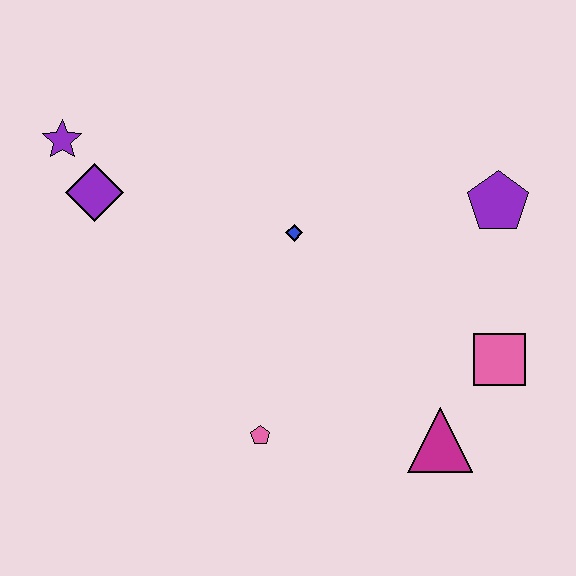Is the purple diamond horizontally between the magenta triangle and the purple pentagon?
No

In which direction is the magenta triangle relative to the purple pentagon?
The magenta triangle is below the purple pentagon.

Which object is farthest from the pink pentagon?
The purple star is farthest from the pink pentagon.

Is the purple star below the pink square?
No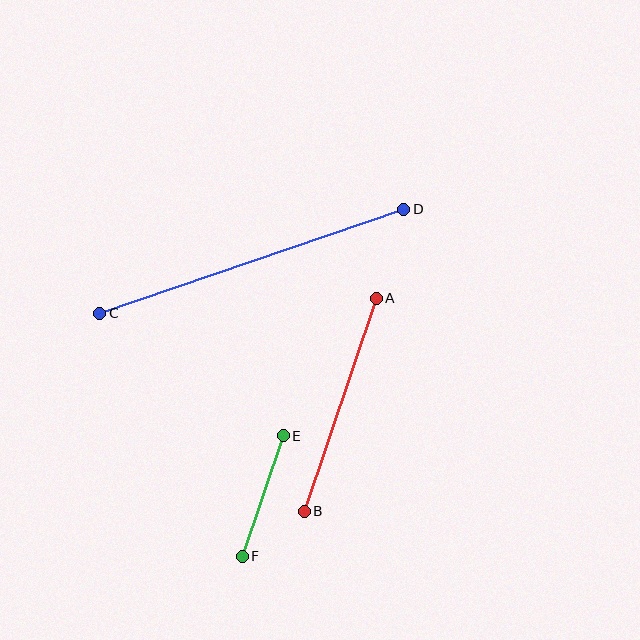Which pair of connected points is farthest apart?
Points C and D are farthest apart.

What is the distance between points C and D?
The distance is approximately 321 pixels.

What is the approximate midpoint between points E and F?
The midpoint is at approximately (263, 496) pixels.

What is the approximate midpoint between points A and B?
The midpoint is at approximately (340, 405) pixels.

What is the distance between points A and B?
The distance is approximately 225 pixels.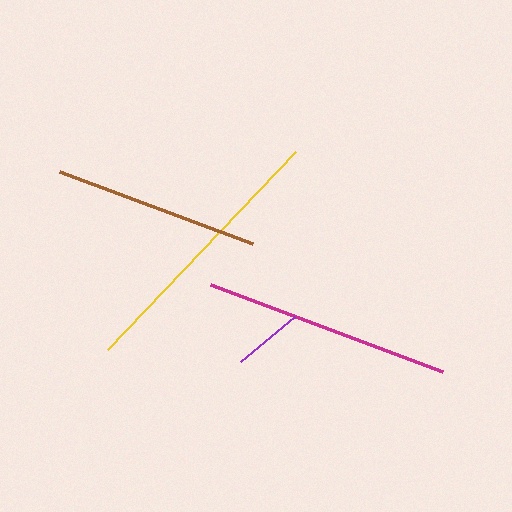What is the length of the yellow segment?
The yellow segment is approximately 273 pixels long.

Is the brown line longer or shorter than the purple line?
The brown line is longer than the purple line.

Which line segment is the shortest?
The purple line is the shortest at approximately 71 pixels.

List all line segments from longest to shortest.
From longest to shortest: yellow, magenta, brown, purple.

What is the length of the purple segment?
The purple segment is approximately 71 pixels long.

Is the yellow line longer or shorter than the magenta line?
The yellow line is longer than the magenta line.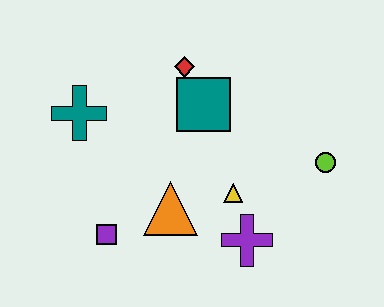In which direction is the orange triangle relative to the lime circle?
The orange triangle is to the left of the lime circle.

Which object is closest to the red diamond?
The teal square is closest to the red diamond.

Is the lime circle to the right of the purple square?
Yes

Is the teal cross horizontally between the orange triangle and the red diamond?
No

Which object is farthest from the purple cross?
The teal cross is farthest from the purple cross.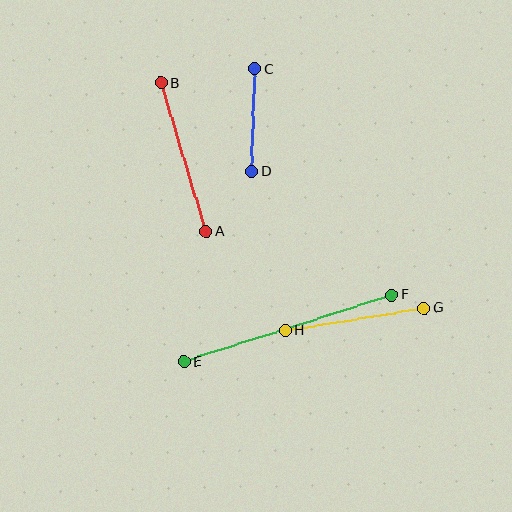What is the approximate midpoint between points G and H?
The midpoint is at approximately (355, 319) pixels.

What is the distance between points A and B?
The distance is approximately 155 pixels.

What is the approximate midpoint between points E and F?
The midpoint is at approximately (288, 328) pixels.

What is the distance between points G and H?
The distance is approximately 141 pixels.